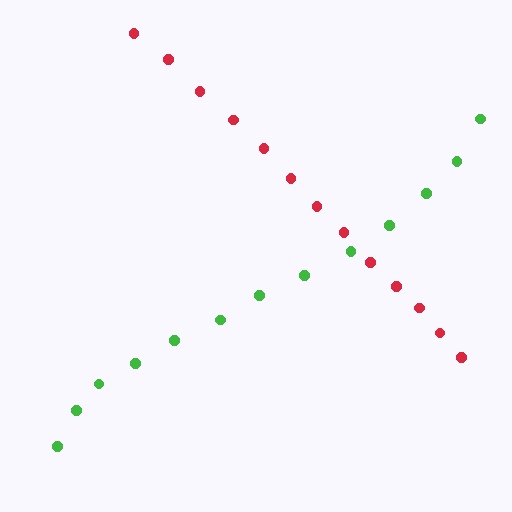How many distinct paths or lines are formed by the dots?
There are 2 distinct paths.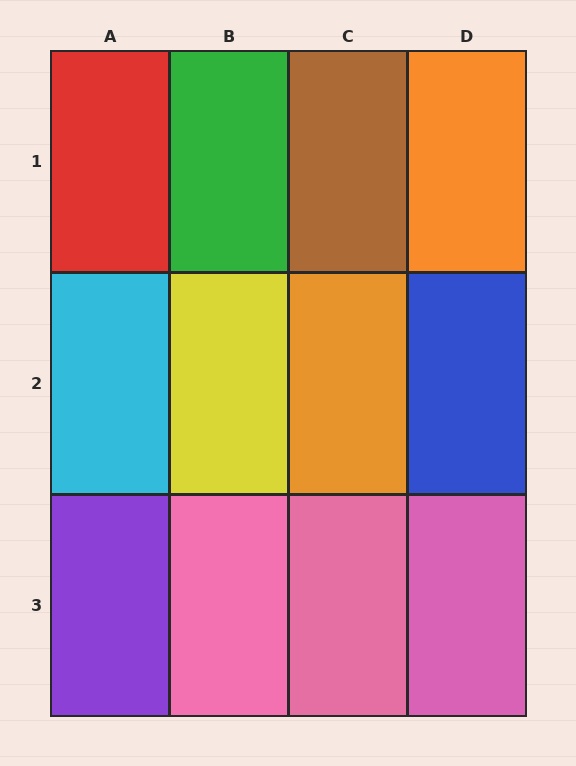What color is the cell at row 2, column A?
Cyan.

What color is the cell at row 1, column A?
Red.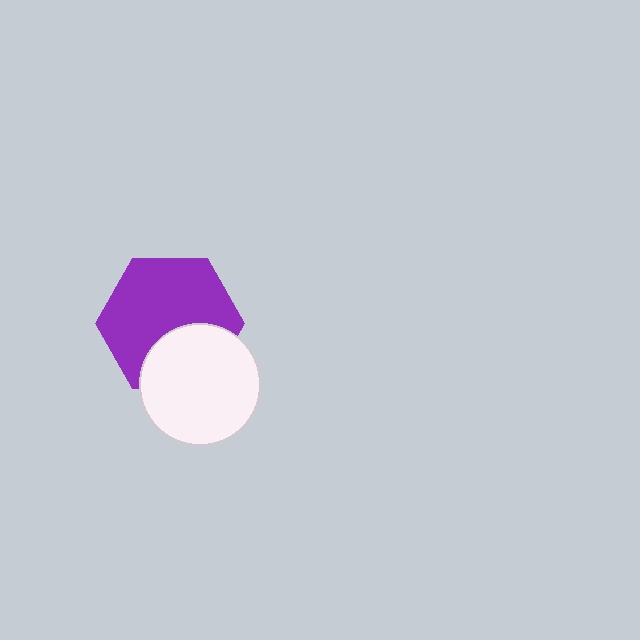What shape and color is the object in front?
The object in front is a white circle.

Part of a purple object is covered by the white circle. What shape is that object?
It is a hexagon.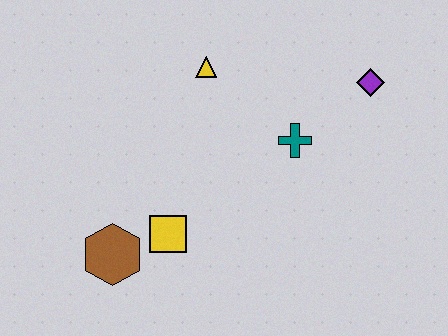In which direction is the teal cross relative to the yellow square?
The teal cross is to the right of the yellow square.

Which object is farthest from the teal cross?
The brown hexagon is farthest from the teal cross.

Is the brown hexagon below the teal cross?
Yes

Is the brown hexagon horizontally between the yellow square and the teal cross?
No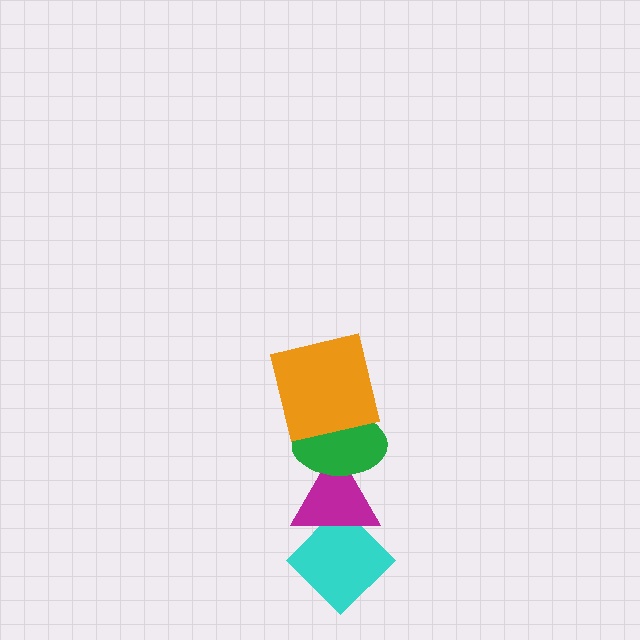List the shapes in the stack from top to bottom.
From top to bottom: the orange square, the green ellipse, the magenta triangle, the cyan diamond.